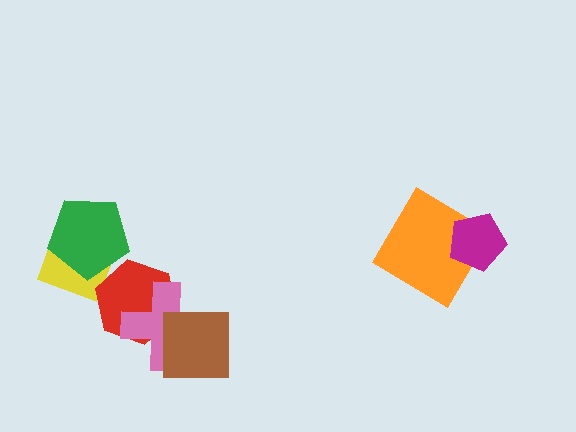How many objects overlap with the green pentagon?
1 object overlaps with the green pentagon.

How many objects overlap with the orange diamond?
1 object overlaps with the orange diamond.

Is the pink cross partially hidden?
Yes, it is partially covered by another shape.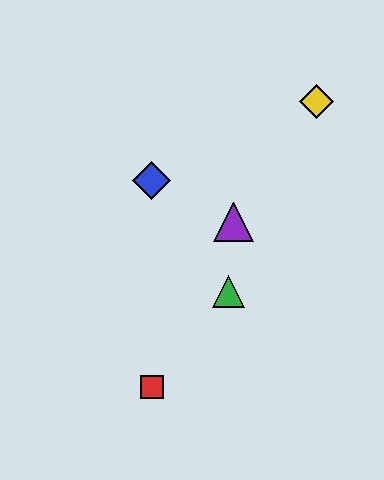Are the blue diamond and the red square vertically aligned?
Yes, both are at x≈152.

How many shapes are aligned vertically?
2 shapes (the red square, the blue diamond) are aligned vertically.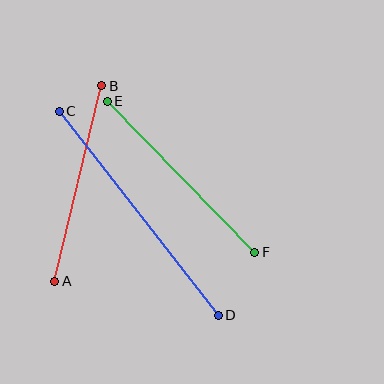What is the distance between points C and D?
The distance is approximately 259 pixels.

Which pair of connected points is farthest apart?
Points C and D are farthest apart.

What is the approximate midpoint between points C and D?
The midpoint is at approximately (139, 213) pixels.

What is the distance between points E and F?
The distance is approximately 211 pixels.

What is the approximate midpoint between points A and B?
The midpoint is at approximately (78, 183) pixels.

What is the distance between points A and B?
The distance is approximately 201 pixels.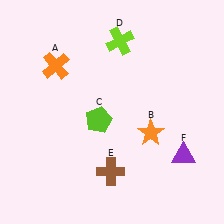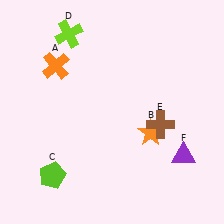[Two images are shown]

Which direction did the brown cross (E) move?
The brown cross (E) moved right.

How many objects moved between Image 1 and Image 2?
3 objects moved between the two images.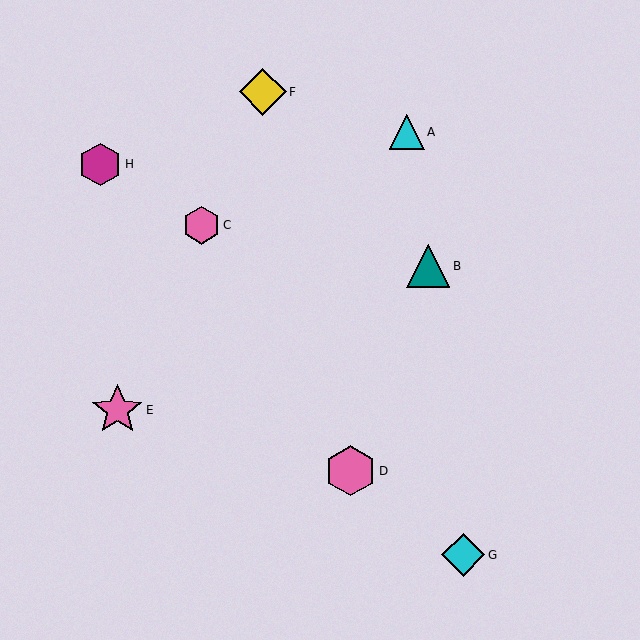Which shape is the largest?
The pink star (labeled E) is the largest.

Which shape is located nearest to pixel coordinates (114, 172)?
The magenta hexagon (labeled H) at (100, 164) is nearest to that location.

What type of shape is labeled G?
Shape G is a cyan diamond.